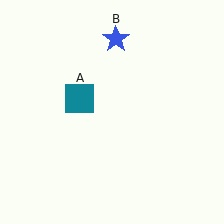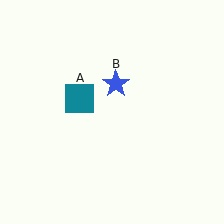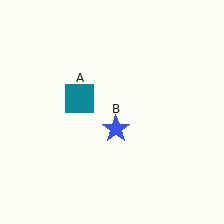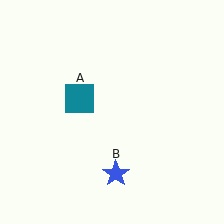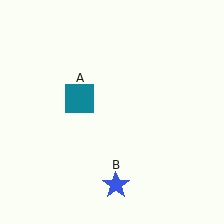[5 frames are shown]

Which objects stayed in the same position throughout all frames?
Teal square (object A) remained stationary.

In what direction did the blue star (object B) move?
The blue star (object B) moved down.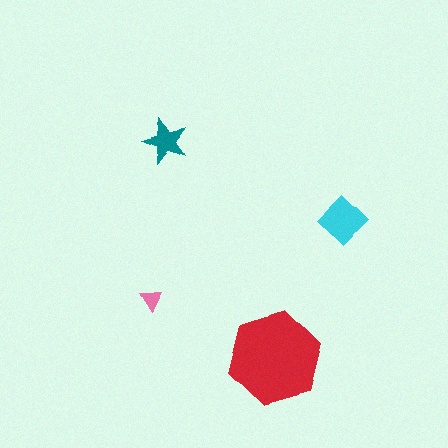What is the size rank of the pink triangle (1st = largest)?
4th.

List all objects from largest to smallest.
The red hexagon, the cyan diamond, the teal star, the pink triangle.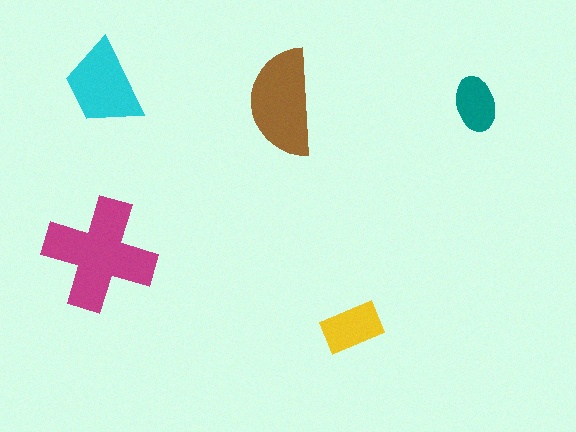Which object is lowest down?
The yellow rectangle is bottommost.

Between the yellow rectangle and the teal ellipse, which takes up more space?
The yellow rectangle.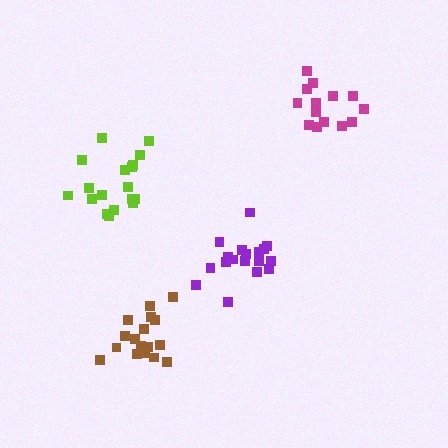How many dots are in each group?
Group 1: 18 dots, Group 2: 18 dots, Group 3: 17 dots, Group 4: 14 dots (67 total).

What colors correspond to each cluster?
The clusters are colored: lime, purple, brown, magenta.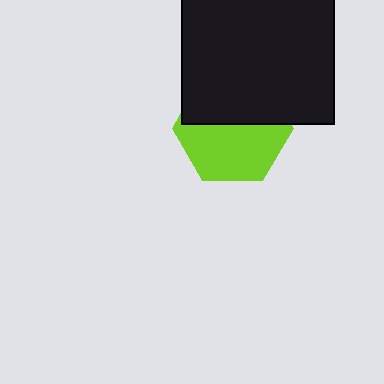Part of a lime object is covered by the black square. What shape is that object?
It is a hexagon.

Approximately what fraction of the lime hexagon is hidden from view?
Roughly 46% of the lime hexagon is hidden behind the black square.